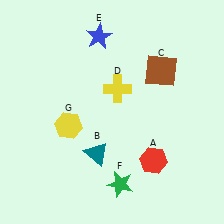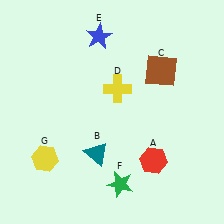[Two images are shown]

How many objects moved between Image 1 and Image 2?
1 object moved between the two images.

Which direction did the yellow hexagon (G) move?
The yellow hexagon (G) moved down.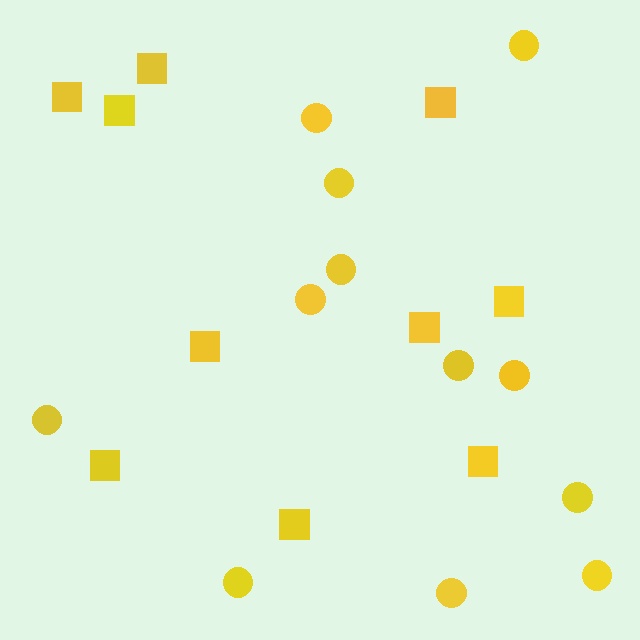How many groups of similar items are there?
There are 2 groups: one group of circles (12) and one group of squares (10).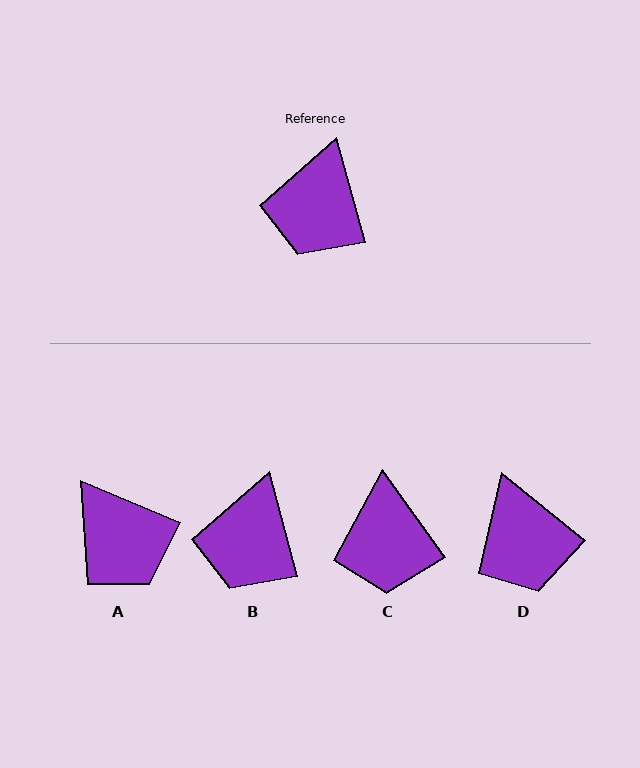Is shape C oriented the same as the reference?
No, it is off by about 20 degrees.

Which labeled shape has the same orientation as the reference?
B.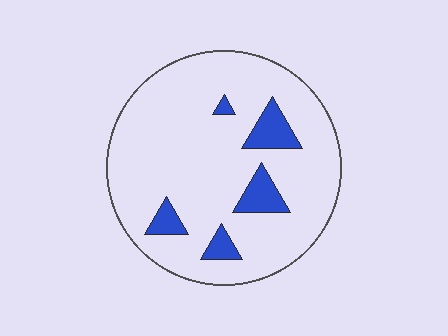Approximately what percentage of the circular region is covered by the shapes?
Approximately 10%.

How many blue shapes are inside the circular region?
5.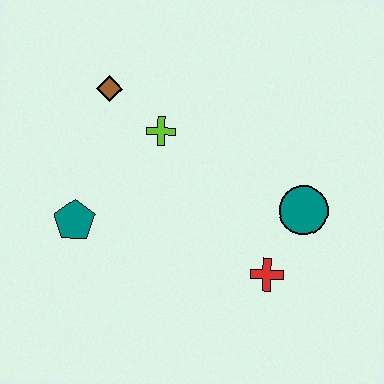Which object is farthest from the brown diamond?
The red cross is farthest from the brown diamond.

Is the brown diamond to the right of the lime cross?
No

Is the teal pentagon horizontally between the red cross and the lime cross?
No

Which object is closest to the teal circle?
The red cross is closest to the teal circle.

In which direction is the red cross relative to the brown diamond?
The red cross is below the brown diamond.